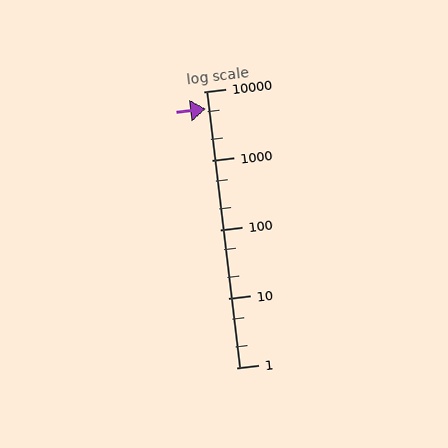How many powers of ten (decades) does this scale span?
The scale spans 4 decades, from 1 to 10000.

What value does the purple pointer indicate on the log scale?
The pointer indicates approximately 5600.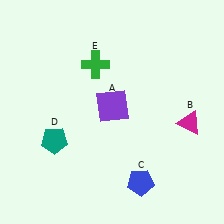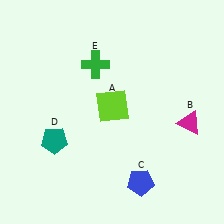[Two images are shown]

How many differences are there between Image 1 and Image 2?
There is 1 difference between the two images.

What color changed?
The square (A) changed from purple in Image 1 to lime in Image 2.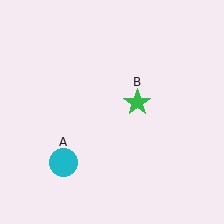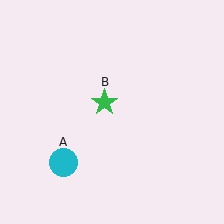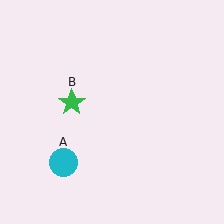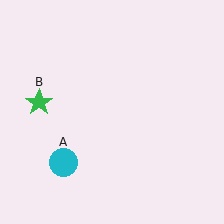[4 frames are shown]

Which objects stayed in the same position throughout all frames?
Cyan circle (object A) remained stationary.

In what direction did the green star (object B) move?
The green star (object B) moved left.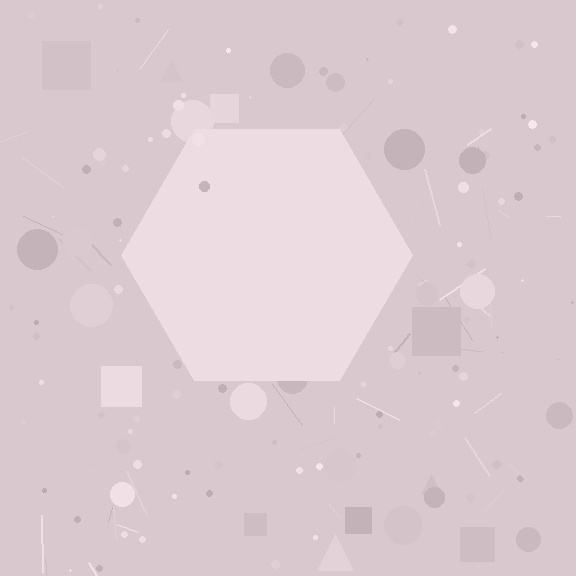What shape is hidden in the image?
A hexagon is hidden in the image.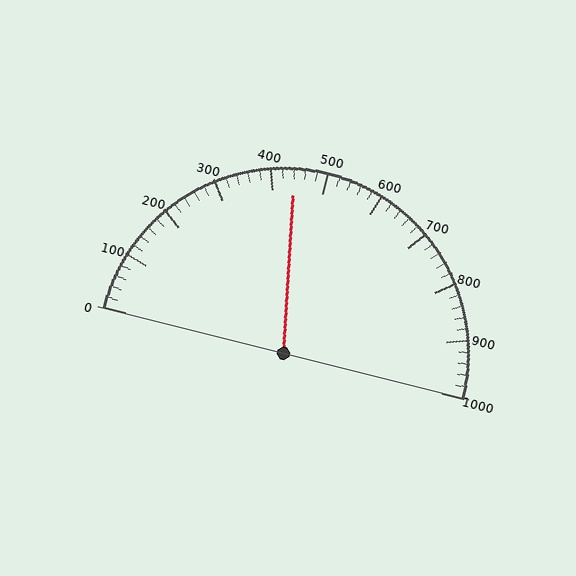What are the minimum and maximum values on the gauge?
The gauge ranges from 0 to 1000.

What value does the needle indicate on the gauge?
The needle indicates approximately 440.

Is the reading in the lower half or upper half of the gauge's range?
The reading is in the lower half of the range (0 to 1000).